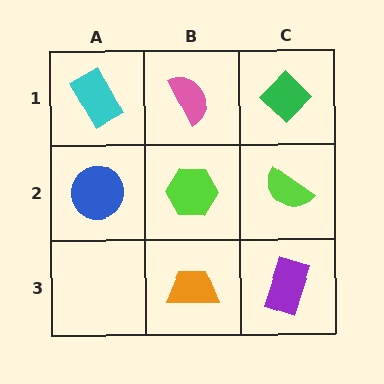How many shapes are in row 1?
3 shapes.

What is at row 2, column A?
A blue circle.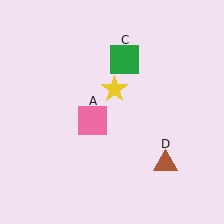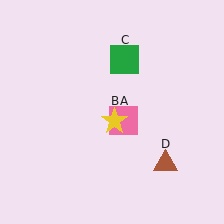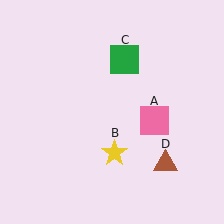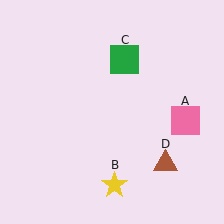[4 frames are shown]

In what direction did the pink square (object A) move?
The pink square (object A) moved right.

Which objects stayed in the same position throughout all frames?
Green square (object C) and brown triangle (object D) remained stationary.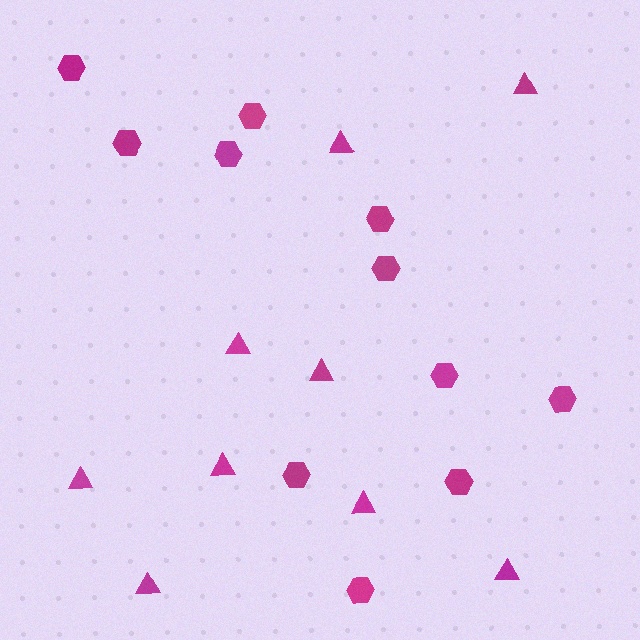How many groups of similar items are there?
There are 2 groups: one group of hexagons (11) and one group of triangles (9).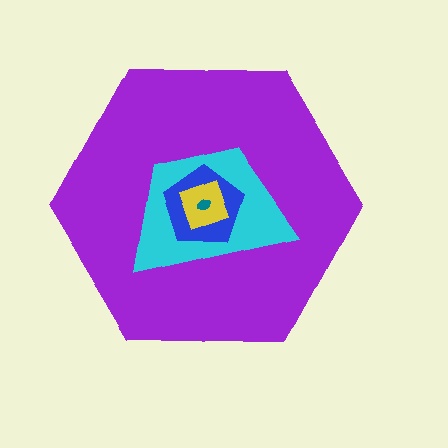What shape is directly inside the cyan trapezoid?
The blue pentagon.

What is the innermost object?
The teal ellipse.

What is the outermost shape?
The purple hexagon.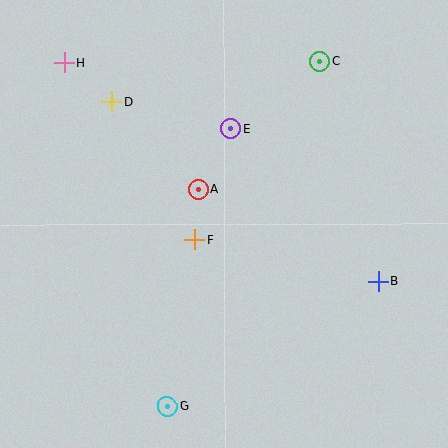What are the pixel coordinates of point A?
Point A is at (198, 189).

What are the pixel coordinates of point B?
Point B is at (378, 281).